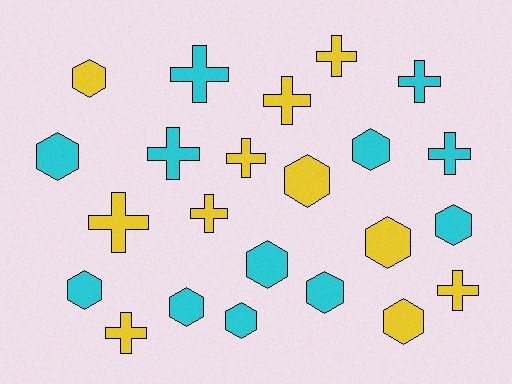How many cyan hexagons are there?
There are 8 cyan hexagons.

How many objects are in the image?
There are 23 objects.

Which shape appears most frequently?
Hexagon, with 12 objects.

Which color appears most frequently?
Cyan, with 12 objects.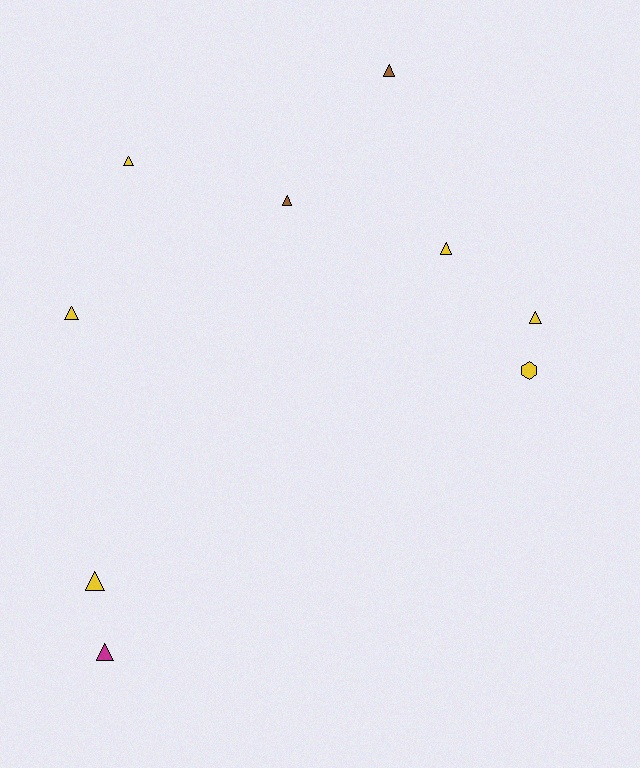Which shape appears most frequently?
Triangle, with 8 objects.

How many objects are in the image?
There are 9 objects.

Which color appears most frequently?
Yellow, with 6 objects.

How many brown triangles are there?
There are 2 brown triangles.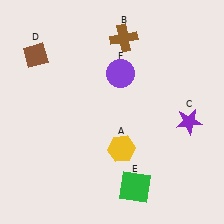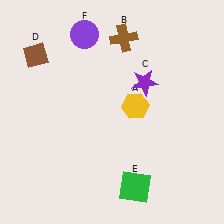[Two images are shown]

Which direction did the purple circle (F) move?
The purple circle (F) moved up.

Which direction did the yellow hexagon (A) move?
The yellow hexagon (A) moved up.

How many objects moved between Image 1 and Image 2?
3 objects moved between the two images.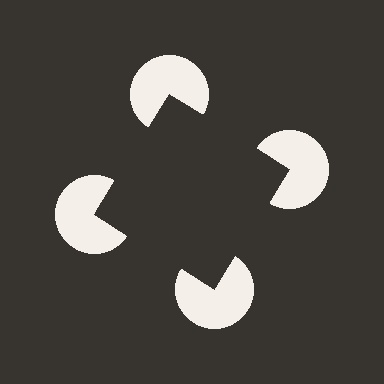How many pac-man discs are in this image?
There are 4 — one at each vertex of the illusory square.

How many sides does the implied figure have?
4 sides.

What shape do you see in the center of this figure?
An illusory square — its edges are inferred from the aligned wedge cuts in the pac-man discs, not physically drawn.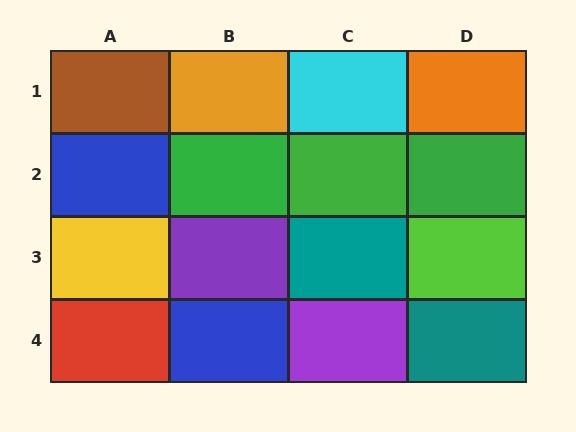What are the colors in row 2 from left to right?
Blue, green, green, green.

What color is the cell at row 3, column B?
Purple.